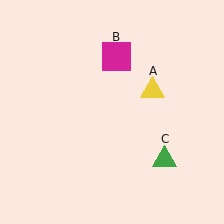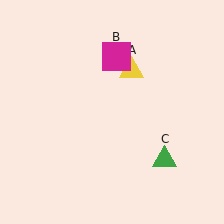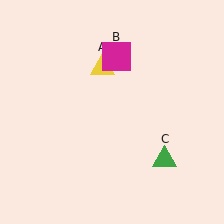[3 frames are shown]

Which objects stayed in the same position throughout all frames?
Magenta square (object B) and green triangle (object C) remained stationary.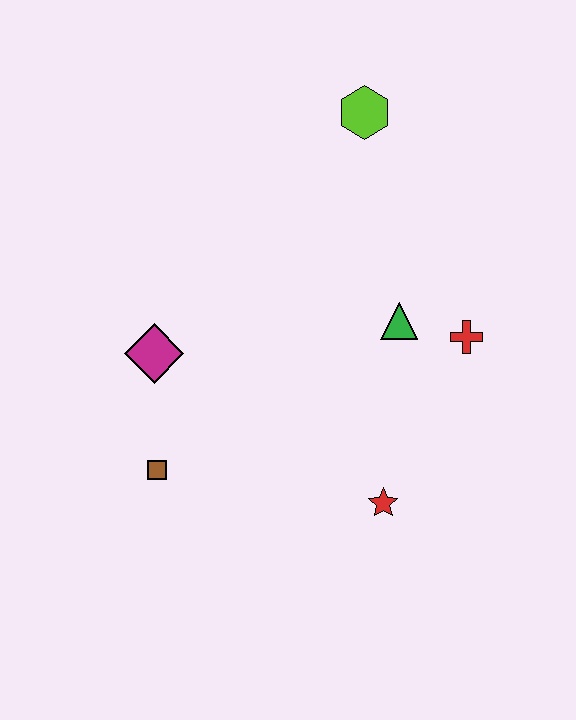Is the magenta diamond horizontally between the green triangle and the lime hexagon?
No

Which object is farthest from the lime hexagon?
The brown square is farthest from the lime hexagon.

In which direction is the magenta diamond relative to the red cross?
The magenta diamond is to the left of the red cross.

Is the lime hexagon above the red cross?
Yes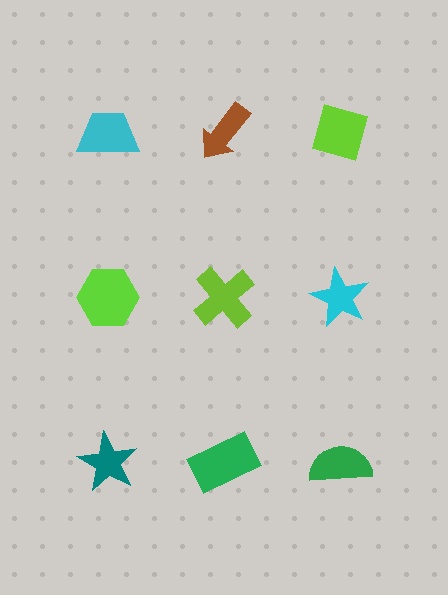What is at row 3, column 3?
A green semicircle.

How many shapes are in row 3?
3 shapes.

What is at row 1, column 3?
A lime diamond.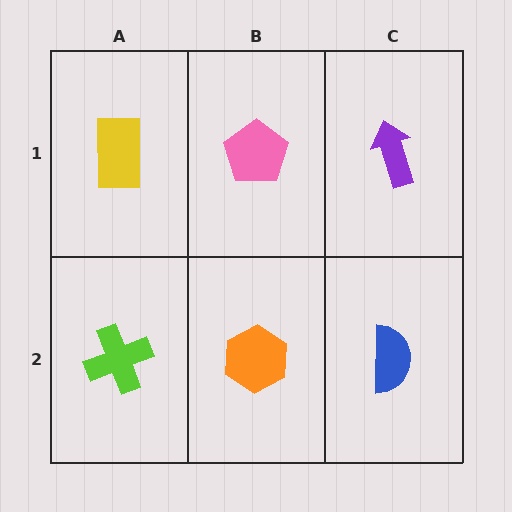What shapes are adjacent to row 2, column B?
A pink pentagon (row 1, column B), a lime cross (row 2, column A), a blue semicircle (row 2, column C).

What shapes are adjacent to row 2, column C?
A purple arrow (row 1, column C), an orange hexagon (row 2, column B).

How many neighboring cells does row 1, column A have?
2.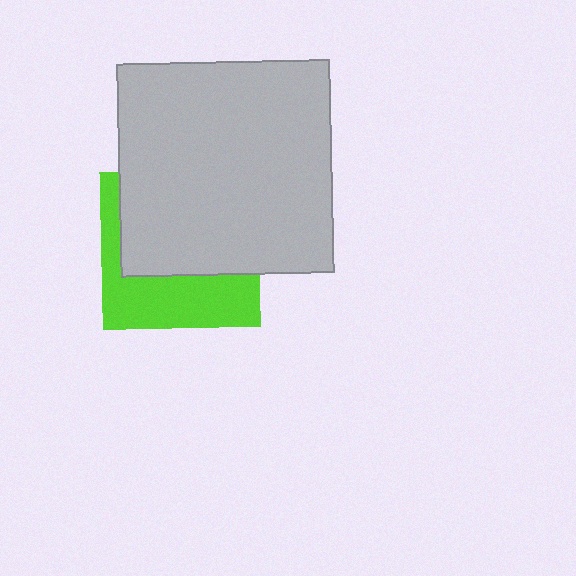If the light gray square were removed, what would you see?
You would see the complete lime square.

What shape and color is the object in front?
The object in front is a light gray square.